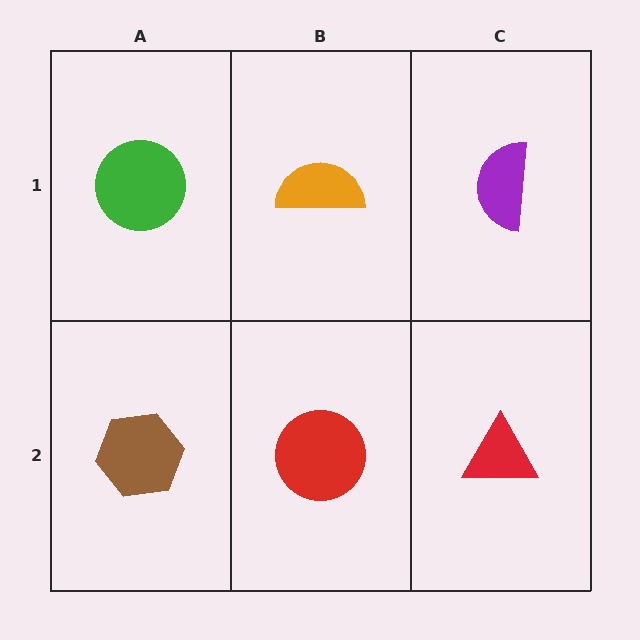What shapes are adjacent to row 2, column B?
An orange semicircle (row 1, column B), a brown hexagon (row 2, column A), a red triangle (row 2, column C).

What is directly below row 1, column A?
A brown hexagon.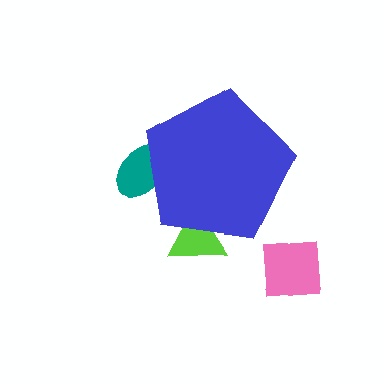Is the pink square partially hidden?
No, the pink square is fully visible.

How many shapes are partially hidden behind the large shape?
2 shapes are partially hidden.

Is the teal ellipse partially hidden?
Yes, the teal ellipse is partially hidden behind the blue pentagon.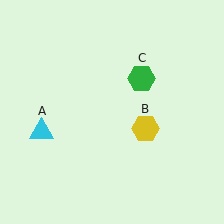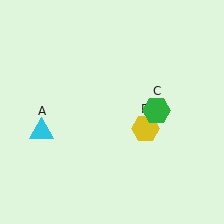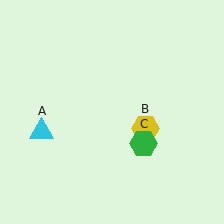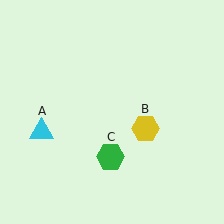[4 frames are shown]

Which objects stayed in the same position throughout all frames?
Cyan triangle (object A) and yellow hexagon (object B) remained stationary.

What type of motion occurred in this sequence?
The green hexagon (object C) rotated clockwise around the center of the scene.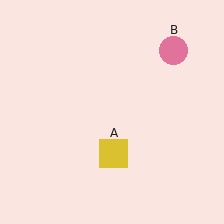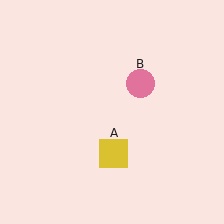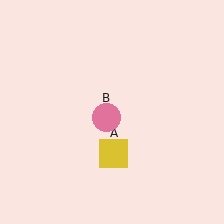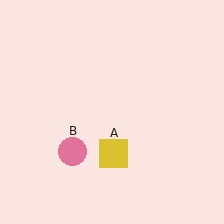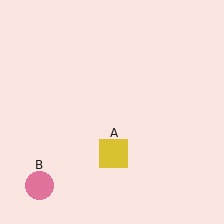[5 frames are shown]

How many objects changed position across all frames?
1 object changed position: pink circle (object B).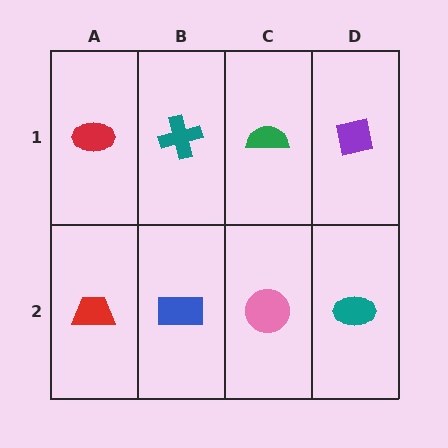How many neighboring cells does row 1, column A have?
2.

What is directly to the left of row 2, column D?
A pink circle.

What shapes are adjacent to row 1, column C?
A pink circle (row 2, column C), a teal cross (row 1, column B), a purple square (row 1, column D).